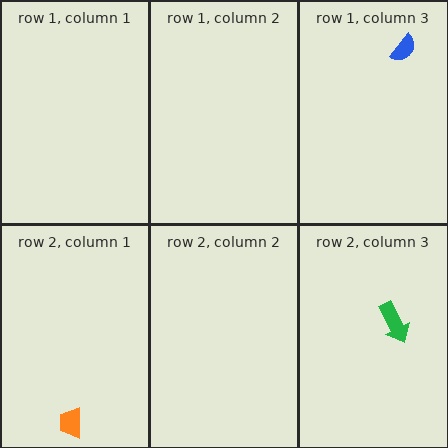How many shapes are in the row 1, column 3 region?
1.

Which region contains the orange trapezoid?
The row 2, column 1 region.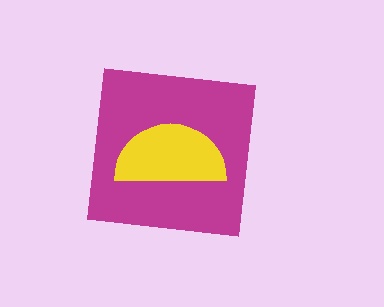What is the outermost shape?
The magenta square.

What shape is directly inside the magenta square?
The yellow semicircle.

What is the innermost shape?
The yellow semicircle.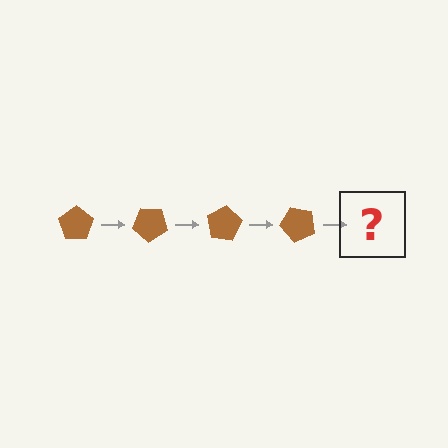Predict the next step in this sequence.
The next step is a brown pentagon rotated 160 degrees.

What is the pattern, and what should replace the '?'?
The pattern is that the pentagon rotates 40 degrees each step. The '?' should be a brown pentagon rotated 160 degrees.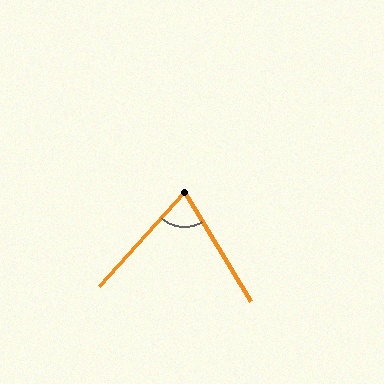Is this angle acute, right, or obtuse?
It is acute.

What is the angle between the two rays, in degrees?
Approximately 73 degrees.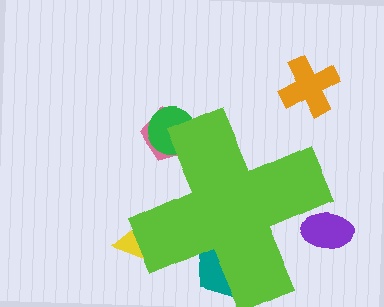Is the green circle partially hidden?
Yes, the green circle is partially hidden behind the lime cross.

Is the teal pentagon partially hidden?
Yes, the teal pentagon is partially hidden behind the lime cross.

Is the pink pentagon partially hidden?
Yes, the pink pentagon is partially hidden behind the lime cross.